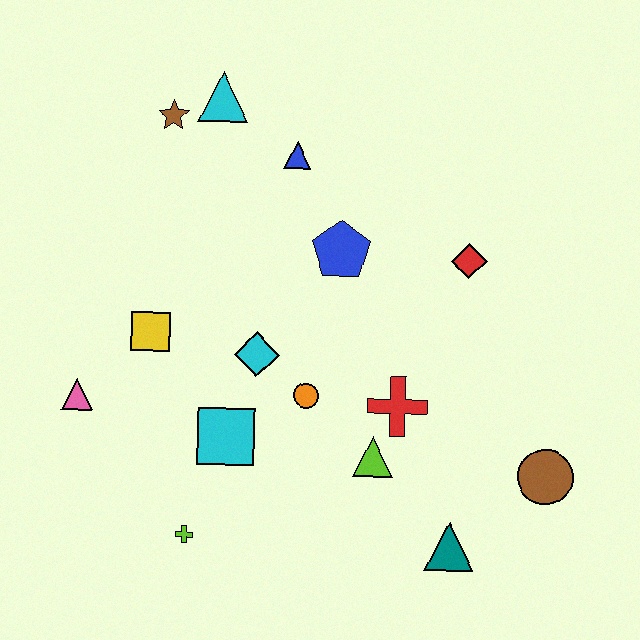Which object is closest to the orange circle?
The cyan diamond is closest to the orange circle.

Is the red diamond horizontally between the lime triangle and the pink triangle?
No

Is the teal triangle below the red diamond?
Yes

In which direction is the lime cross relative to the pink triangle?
The lime cross is below the pink triangle.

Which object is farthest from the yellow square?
The brown circle is farthest from the yellow square.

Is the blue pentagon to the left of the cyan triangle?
No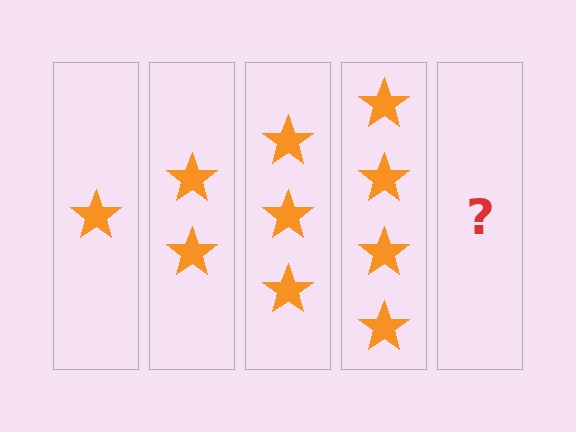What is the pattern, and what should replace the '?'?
The pattern is that each step adds one more star. The '?' should be 5 stars.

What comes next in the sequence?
The next element should be 5 stars.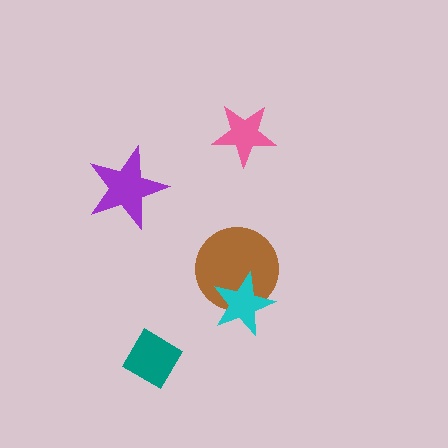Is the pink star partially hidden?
No, no other shape covers it.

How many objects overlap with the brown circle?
1 object overlaps with the brown circle.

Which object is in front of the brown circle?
The cyan star is in front of the brown circle.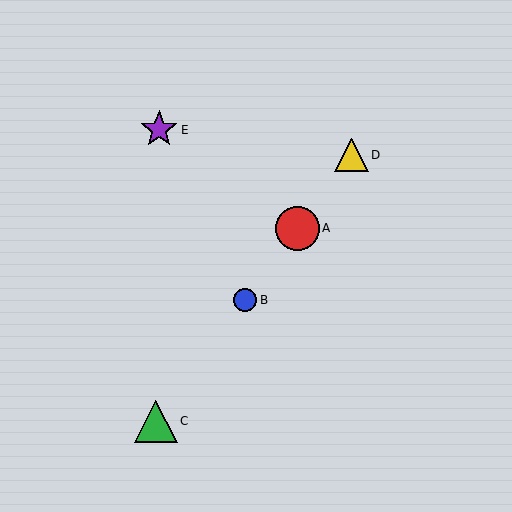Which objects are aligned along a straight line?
Objects A, B, C, D are aligned along a straight line.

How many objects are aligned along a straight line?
4 objects (A, B, C, D) are aligned along a straight line.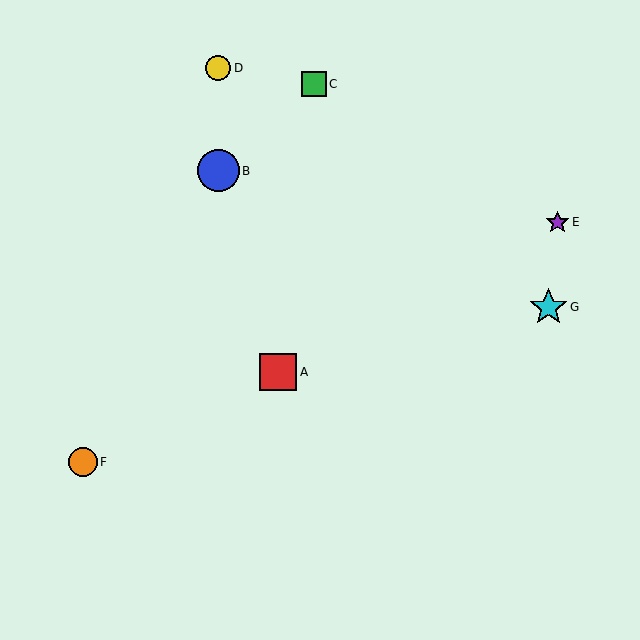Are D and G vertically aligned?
No, D is at x≈218 and G is at x≈548.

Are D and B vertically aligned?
Yes, both are at x≈218.